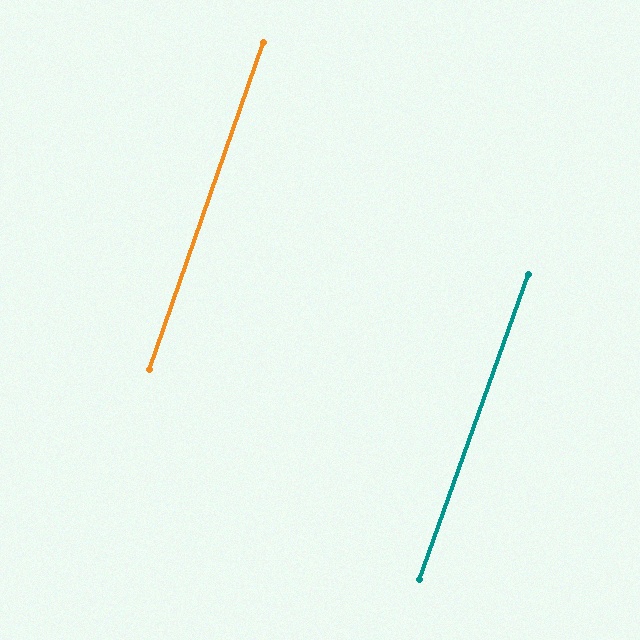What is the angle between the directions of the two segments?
Approximately 0 degrees.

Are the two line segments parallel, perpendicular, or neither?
Parallel — their directions differ by only 0.2°.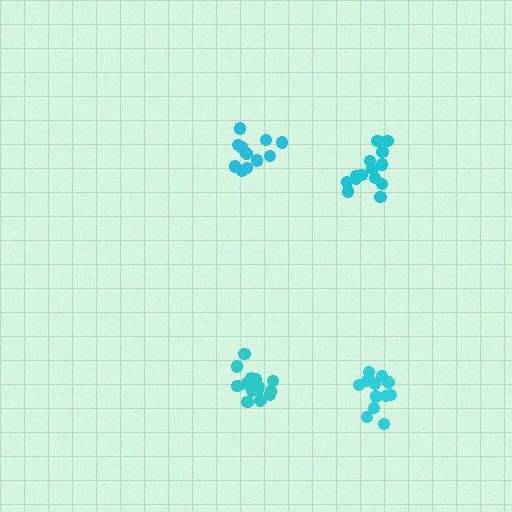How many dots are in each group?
Group 1: 13 dots, Group 2: 14 dots, Group 3: 16 dots, Group 4: 11 dots (54 total).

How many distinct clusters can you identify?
There are 4 distinct clusters.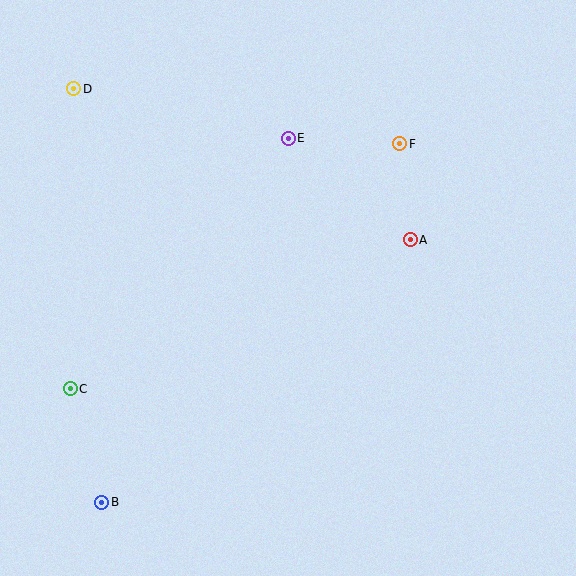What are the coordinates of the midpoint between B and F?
The midpoint between B and F is at (251, 323).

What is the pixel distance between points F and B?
The distance between F and B is 466 pixels.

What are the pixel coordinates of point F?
Point F is at (400, 144).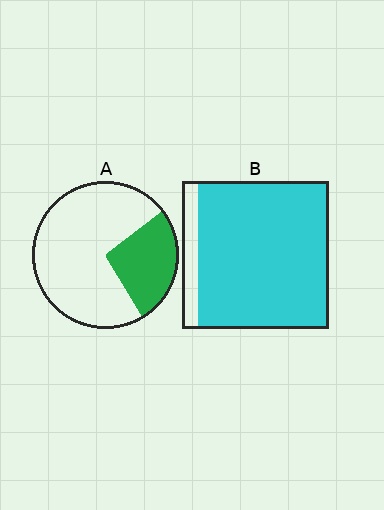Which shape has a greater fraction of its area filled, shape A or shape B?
Shape B.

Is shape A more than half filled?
No.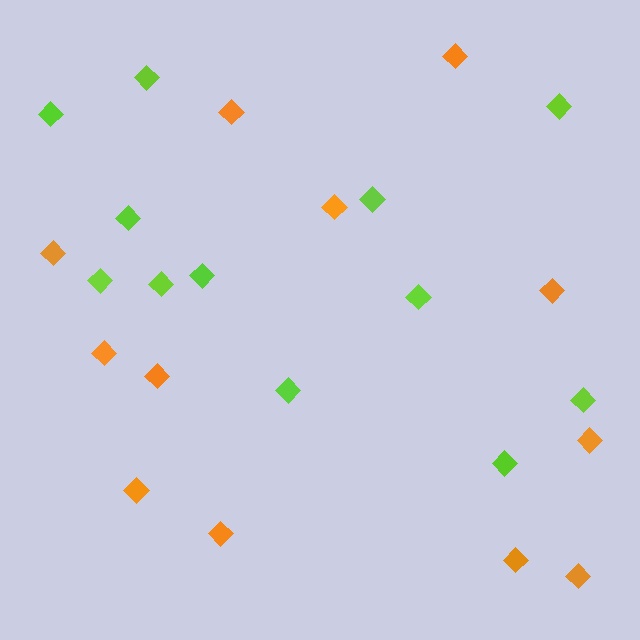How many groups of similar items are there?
There are 2 groups: one group of lime diamonds (12) and one group of orange diamonds (12).